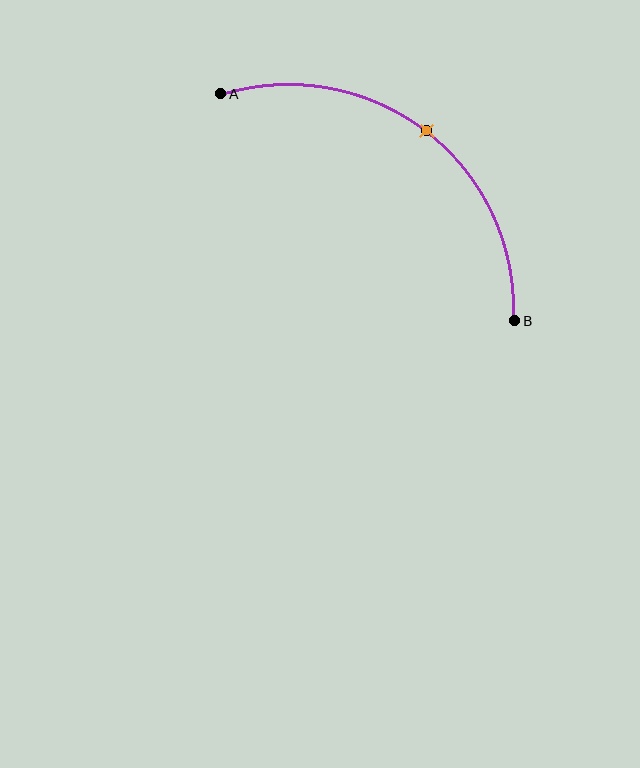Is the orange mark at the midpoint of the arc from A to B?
Yes. The orange mark lies on the arc at equal arc-length from both A and B — it is the arc midpoint.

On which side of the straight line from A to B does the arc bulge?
The arc bulges above and to the right of the straight line connecting A and B.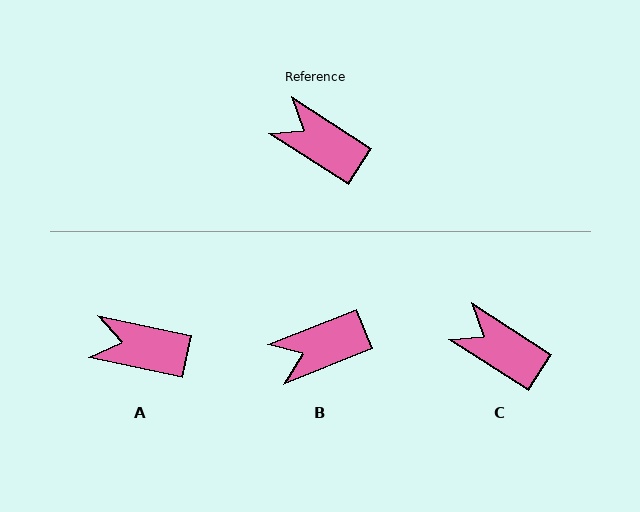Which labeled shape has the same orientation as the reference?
C.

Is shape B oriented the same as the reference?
No, it is off by about 54 degrees.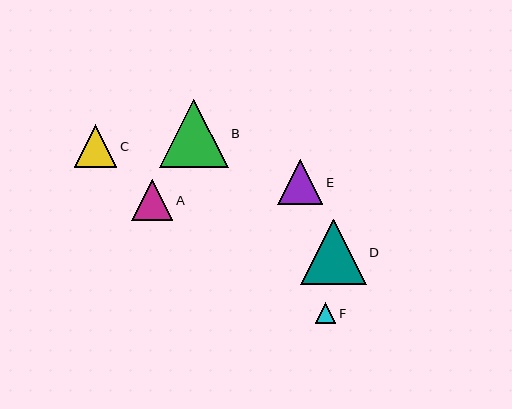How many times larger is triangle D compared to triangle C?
Triangle D is approximately 1.5 times the size of triangle C.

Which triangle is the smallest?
Triangle F is the smallest with a size of approximately 21 pixels.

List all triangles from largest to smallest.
From largest to smallest: B, D, E, C, A, F.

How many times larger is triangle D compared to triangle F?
Triangle D is approximately 3.2 times the size of triangle F.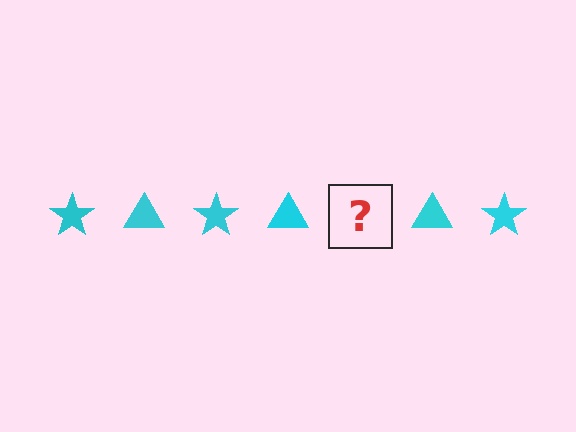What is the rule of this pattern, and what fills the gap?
The rule is that the pattern cycles through star, triangle shapes in cyan. The gap should be filled with a cyan star.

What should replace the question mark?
The question mark should be replaced with a cyan star.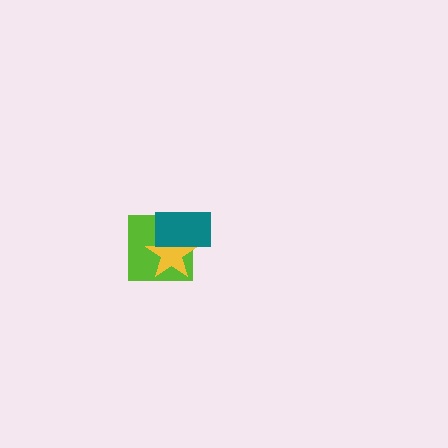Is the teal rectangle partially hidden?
No, no other shape covers it.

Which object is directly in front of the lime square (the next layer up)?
The yellow star is directly in front of the lime square.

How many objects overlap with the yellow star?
2 objects overlap with the yellow star.